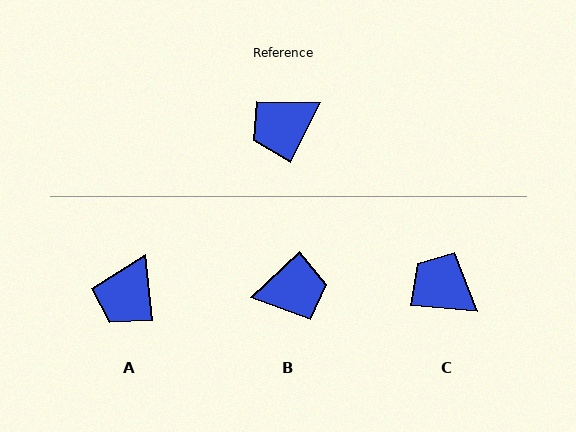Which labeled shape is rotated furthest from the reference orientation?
B, about 160 degrees away.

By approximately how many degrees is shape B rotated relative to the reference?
Approximately 160 degrees counter-clockwise.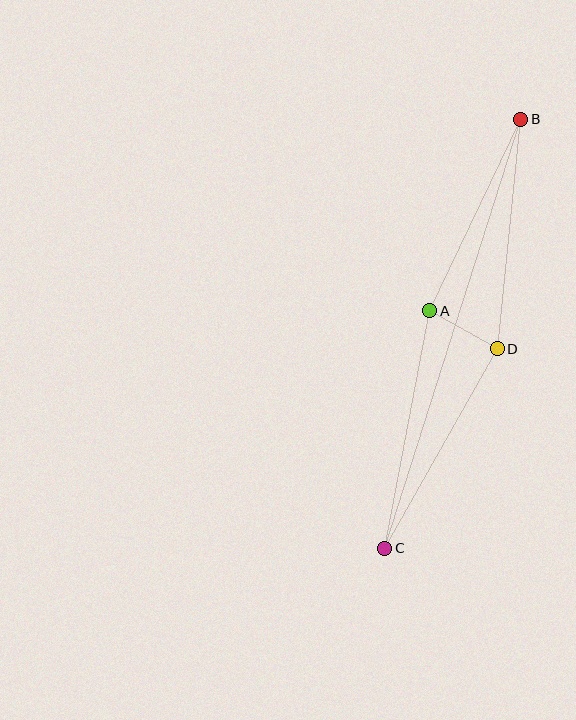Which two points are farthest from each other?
Points B and C are farthest from each other.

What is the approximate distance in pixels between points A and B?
The distance between A and B is approximately 212 pixels.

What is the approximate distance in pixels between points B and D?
The distance between B and D is approximately 231 pixels.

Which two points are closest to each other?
Points A and D are closest to each other.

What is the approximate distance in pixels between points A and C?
The distance between A and C is approximately 242 pixels.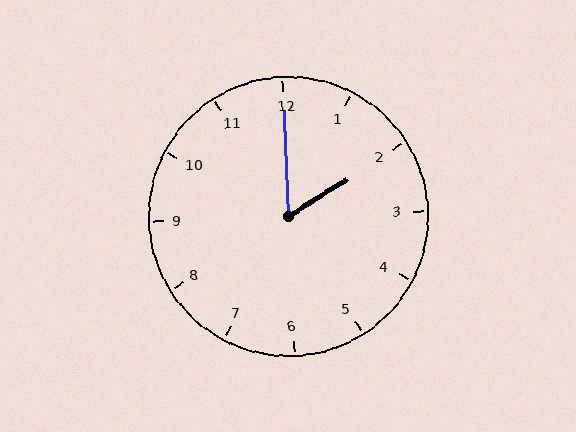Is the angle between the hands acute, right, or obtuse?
It is acute.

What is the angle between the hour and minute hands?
Approximately 60 degrees.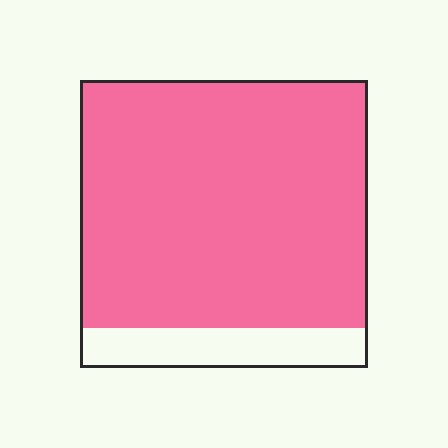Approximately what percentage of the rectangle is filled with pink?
Approximately 85%.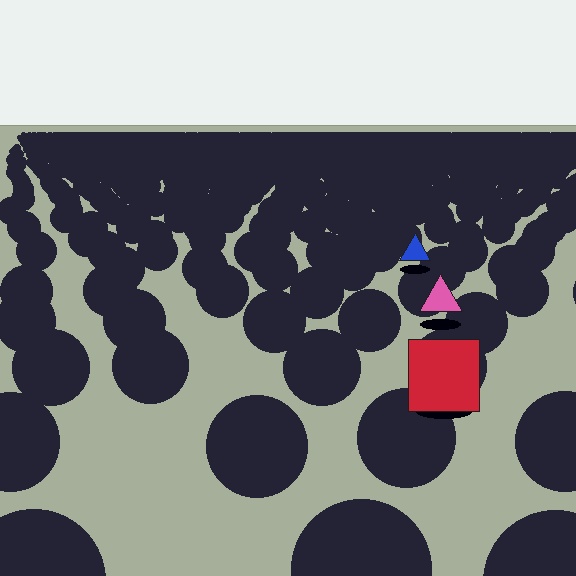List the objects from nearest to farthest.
From nearest to farthest: the red square, the pink triangle, the blue triangle.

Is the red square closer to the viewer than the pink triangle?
Yes. The red square is closer — you can tell from the texture gradient: the ground texture is coarser near it.